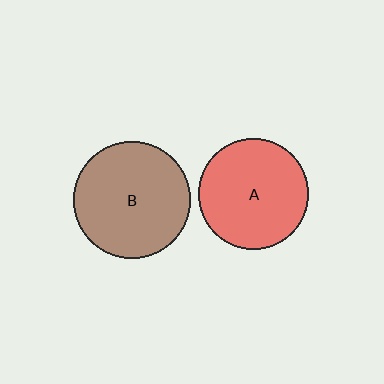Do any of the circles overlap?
No, none of the circles overlap.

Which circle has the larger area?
Circle B (brown).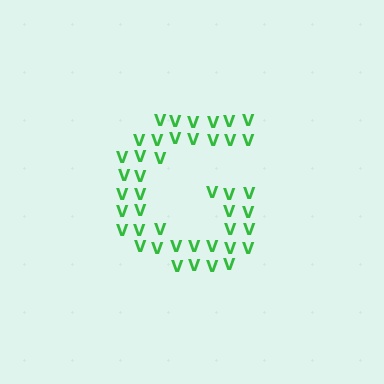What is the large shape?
The large shape is the letter G.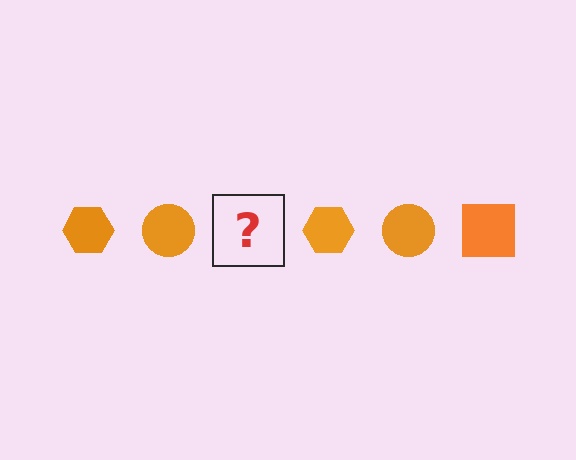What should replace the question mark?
The question mark should be replaced with an orange square.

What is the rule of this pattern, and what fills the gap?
The rule is that the pattern cycles through hexagon, circle, square shapes in orange. The gap should be filled with an orange square.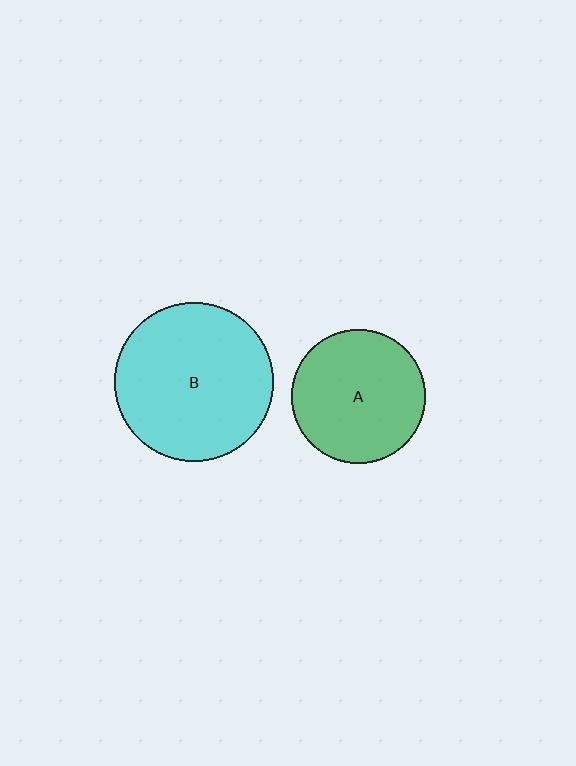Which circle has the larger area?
Circle B (cyan).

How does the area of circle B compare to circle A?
Approximately 1.4 times.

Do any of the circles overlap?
No, none of the circles overlap.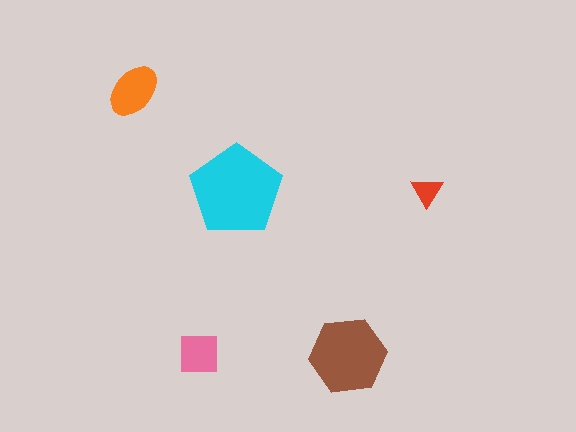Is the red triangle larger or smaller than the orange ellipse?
Smaller.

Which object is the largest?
The cyan pentagon.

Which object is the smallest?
The red triangle.